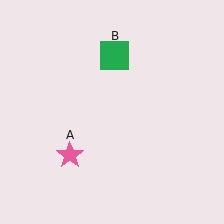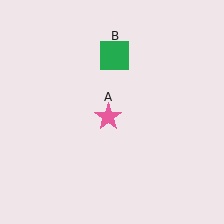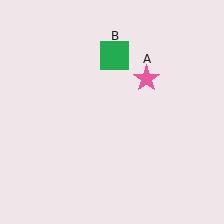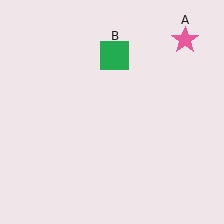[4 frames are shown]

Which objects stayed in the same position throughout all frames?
Green square (object B) remained stationary.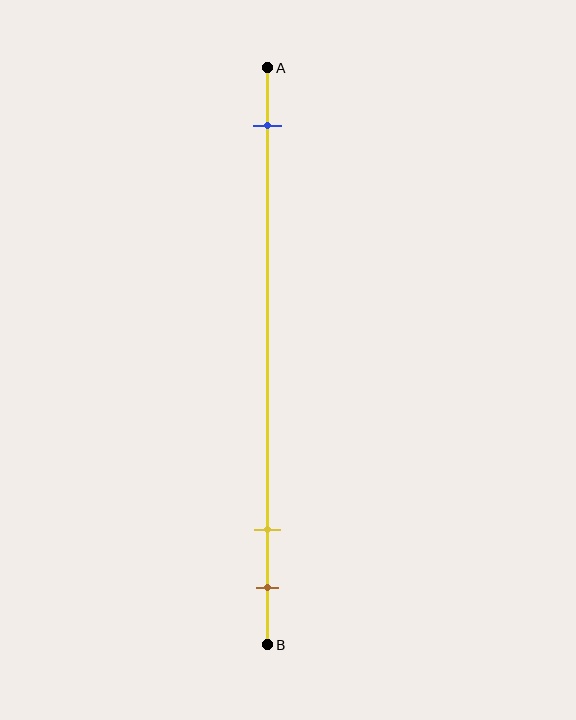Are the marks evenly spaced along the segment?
No, the marks are not evenly spaced.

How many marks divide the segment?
There are 3 marks dividing the segment.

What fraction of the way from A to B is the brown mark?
The brown mark is approximately 90% (0.9) of the way from A to B.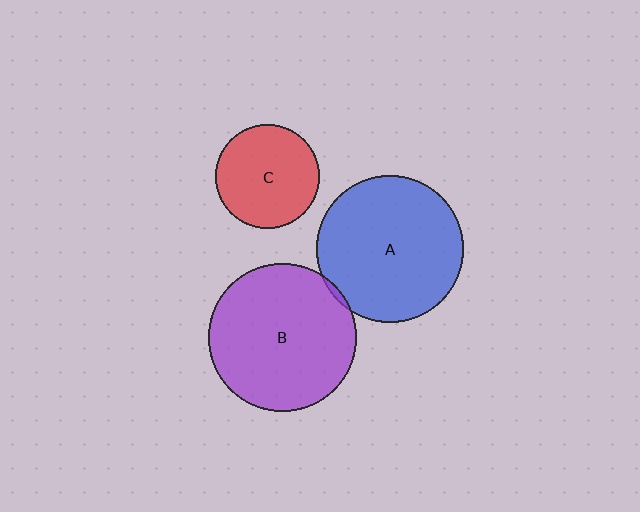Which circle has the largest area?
Circle B (purple).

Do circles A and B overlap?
Yes.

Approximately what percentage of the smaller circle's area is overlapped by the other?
Approximately 5%.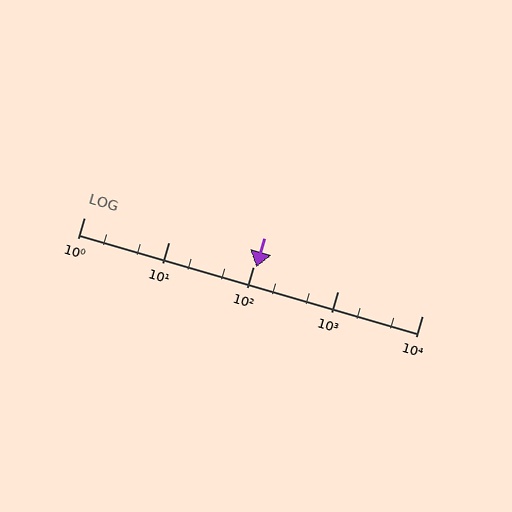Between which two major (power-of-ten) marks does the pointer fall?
The pointer is between 100 and 1000.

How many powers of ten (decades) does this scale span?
The scale spans 4 decades, from 1 to 10000.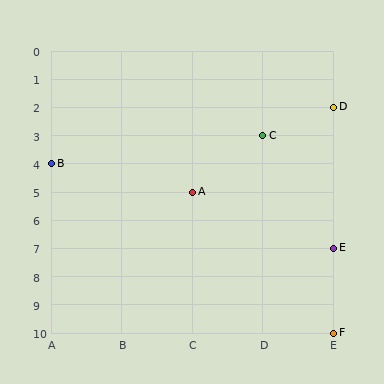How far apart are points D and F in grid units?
Points D and F are 8 rows apart.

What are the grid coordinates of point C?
Point C is at grid coordinates (D, 3).